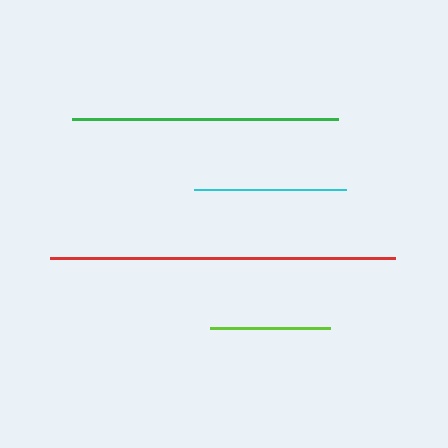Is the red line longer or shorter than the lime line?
The red line is longer than the lime line.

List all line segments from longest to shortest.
From longest to shortest: red, green, cyan, lime.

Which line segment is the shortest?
The lime line is the shortest at approximately 120 pixels.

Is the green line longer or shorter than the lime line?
The green line is longer than the lime line.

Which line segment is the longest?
The red line is the longest at approximately 345 pixels.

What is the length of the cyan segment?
The cyan segment is approximately 152 pixels long.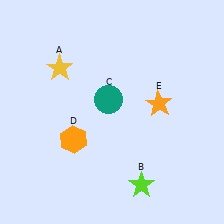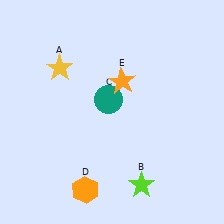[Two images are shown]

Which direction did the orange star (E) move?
The orange star (E) moved left.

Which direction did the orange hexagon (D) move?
The orange hexagon (D) moved down.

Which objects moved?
The objects that moved are: the orange hexagon (D), the orange star (E).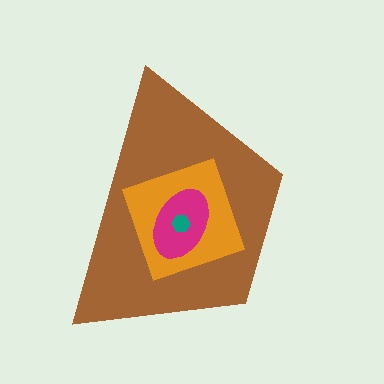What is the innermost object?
The teal hexagon.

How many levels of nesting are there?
4.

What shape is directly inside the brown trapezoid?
The orange square.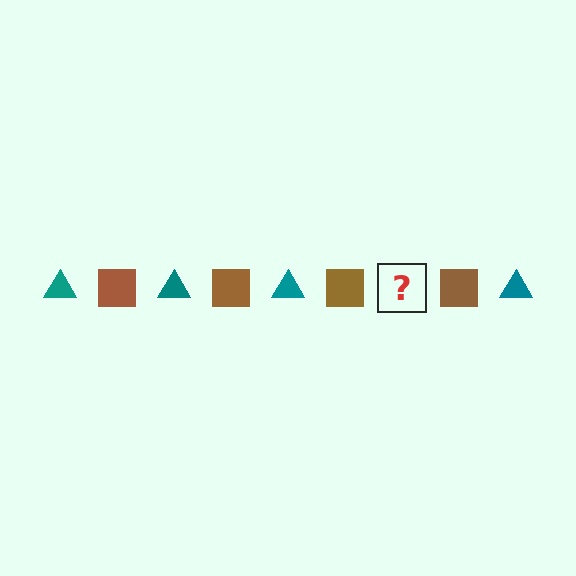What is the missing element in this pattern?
The missing element is a teal triangle.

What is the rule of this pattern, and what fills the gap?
The rule is that the pattern alternates between teal triangle and brown square. The gap should be filled with a teal triangle.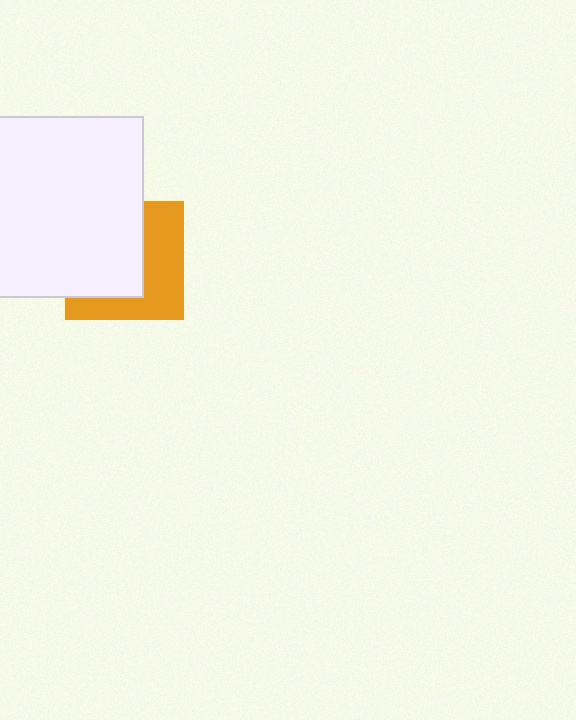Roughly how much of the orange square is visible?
About half of it is visible (roughly 46%).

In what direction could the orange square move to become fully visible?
The orange square could move right. That would shift it out from behind the white square entirely.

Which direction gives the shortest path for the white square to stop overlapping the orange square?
Moving left gives the shortest separation.